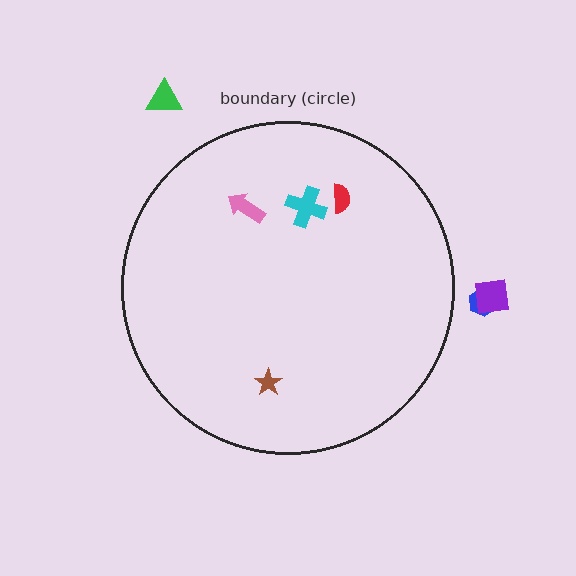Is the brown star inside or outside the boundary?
Inside.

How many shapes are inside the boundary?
4 inside, 3 outside.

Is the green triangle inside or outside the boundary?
Outside.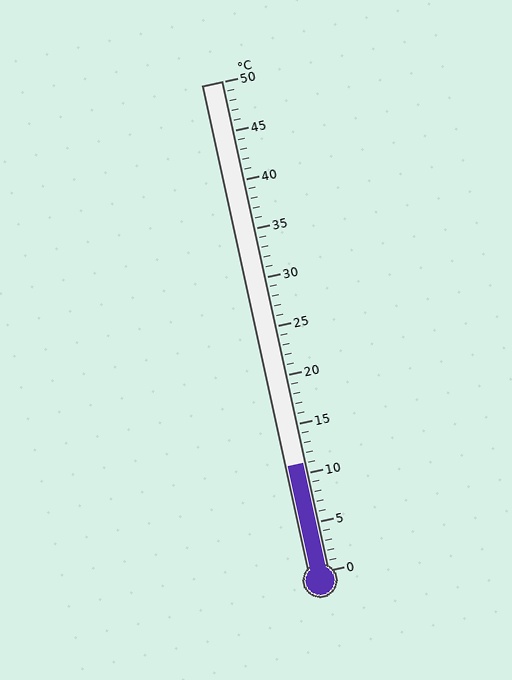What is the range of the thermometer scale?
The thermometer scale ranges from 0°C to 50°C.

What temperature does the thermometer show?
The thermometer shows approximately 11°C.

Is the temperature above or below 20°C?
The temperature is below 20°C.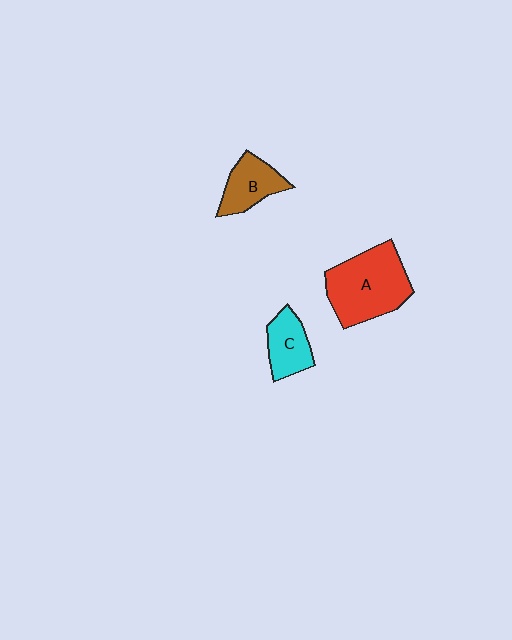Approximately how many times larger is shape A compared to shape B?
Approximately 1.9 times.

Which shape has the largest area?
Shape A (red).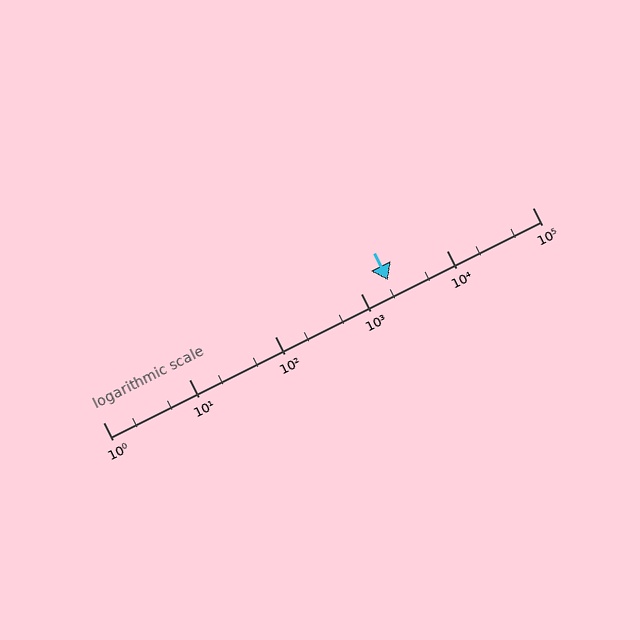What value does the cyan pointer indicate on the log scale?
The pointer indicates approximately 2100.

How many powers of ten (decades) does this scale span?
The scale spans 5 decades, from 1 to 100000.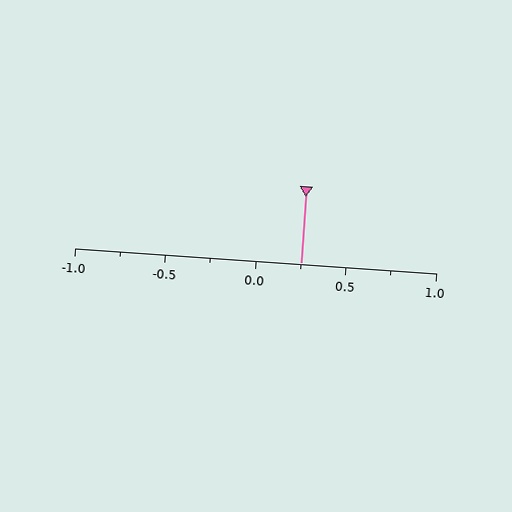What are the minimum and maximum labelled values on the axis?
The axis runs from -1.0 to 1.0.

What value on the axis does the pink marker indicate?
The marker indicates approximately 0.25.